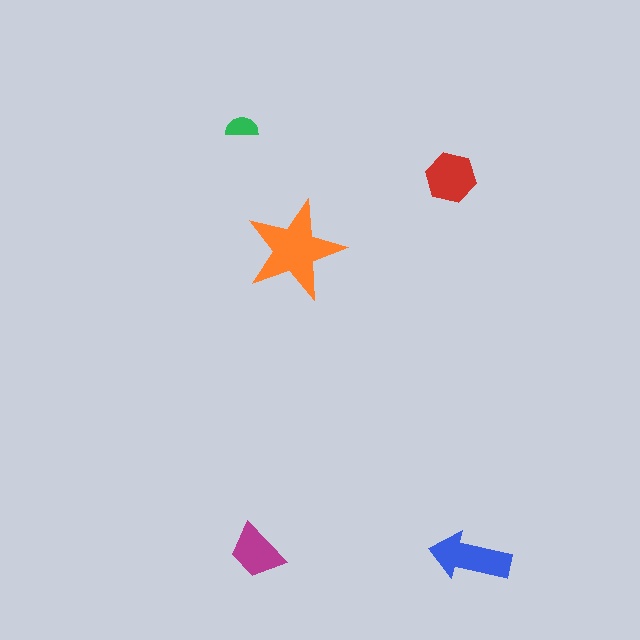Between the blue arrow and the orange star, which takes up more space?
The orange star.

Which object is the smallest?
The green semicircle.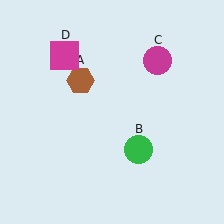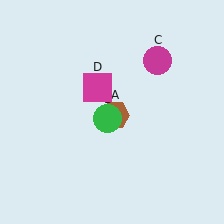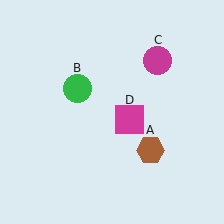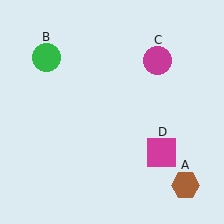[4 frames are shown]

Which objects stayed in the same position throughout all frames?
Magenta circle (object C) remained stationary.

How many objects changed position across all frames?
3 objects changed position: brown hexagon (object A), green circle (object B), magenta square (object D).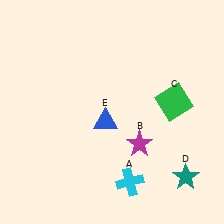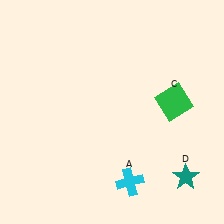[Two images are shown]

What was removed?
The blue triangle (E), the magenta star (B) were removed in Image 2.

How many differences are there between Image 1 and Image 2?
There are 2 differences between the two images.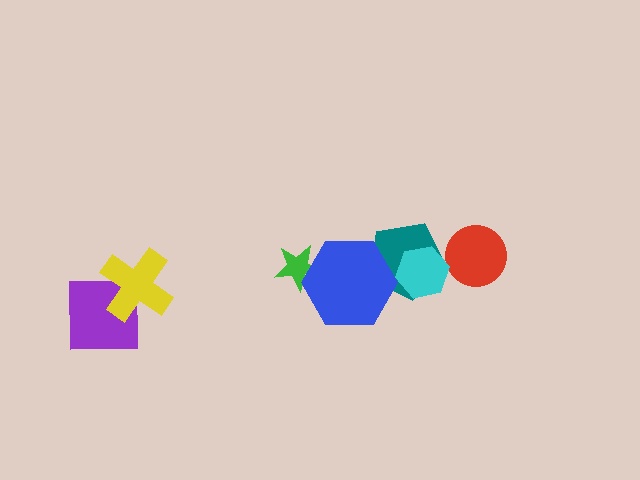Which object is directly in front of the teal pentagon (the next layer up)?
The cyan hexagon is directly in front of the teal pentagon.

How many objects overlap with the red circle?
0 objects overlap with the red circle.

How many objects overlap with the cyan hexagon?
1 object overlaps with the cyan hexagon.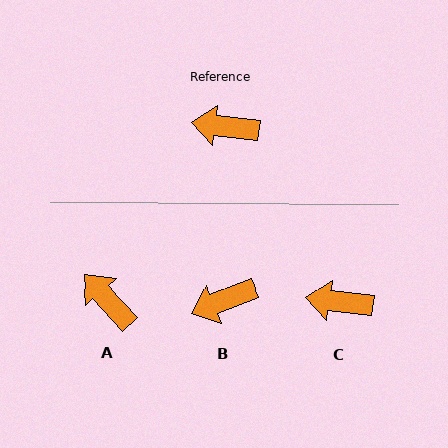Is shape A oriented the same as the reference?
No, it is off by about 40 degrees.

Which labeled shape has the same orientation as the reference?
C.